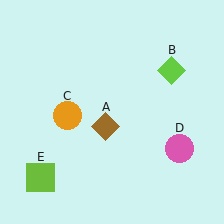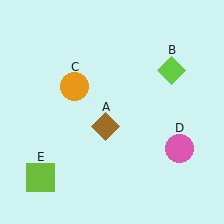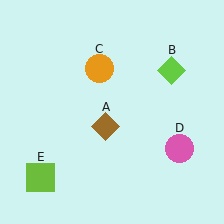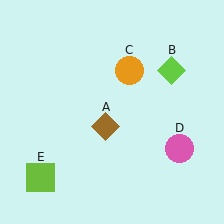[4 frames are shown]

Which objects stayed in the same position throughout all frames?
Brown diamond (object A) and lime diamond (object B) and pink circle (object D) and lime square (object E) remained stationary.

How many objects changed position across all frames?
1 object changed position: orange circle (object C).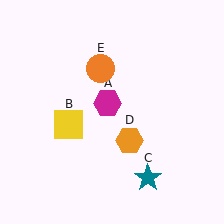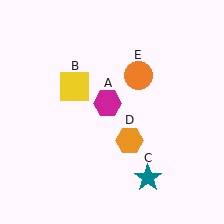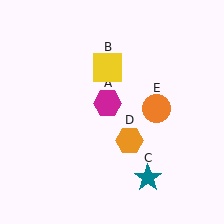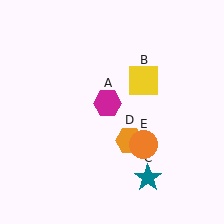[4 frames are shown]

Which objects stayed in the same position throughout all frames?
Magenta hexagon (object A) and teal star (object C) and orange hexagon (object D) remained stationary.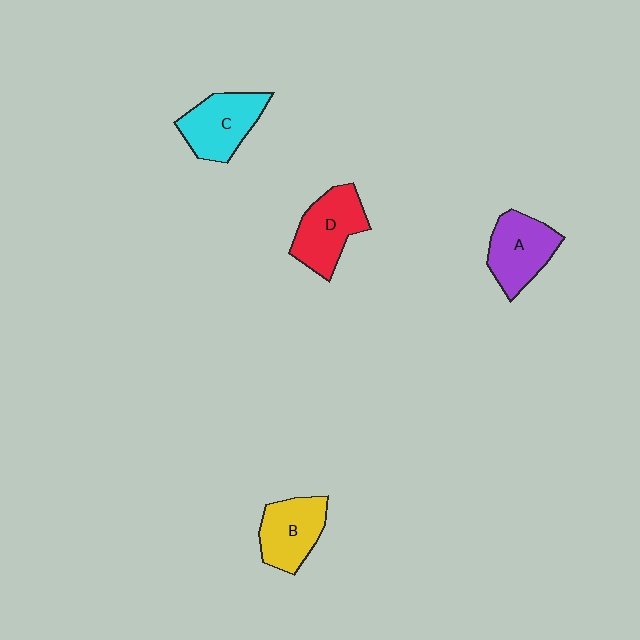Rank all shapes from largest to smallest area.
From largest to smallest: D (red), C (cyan), A (purple), B (yellow).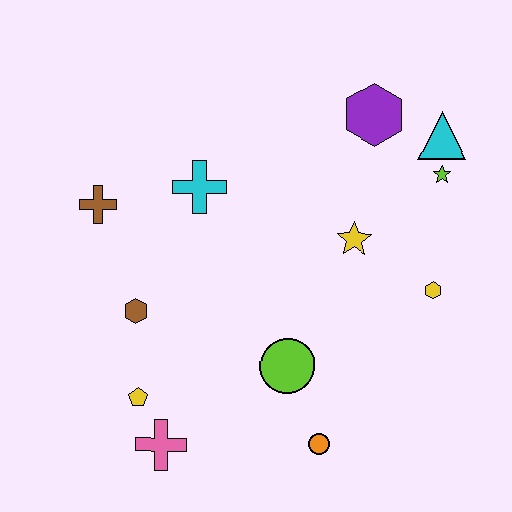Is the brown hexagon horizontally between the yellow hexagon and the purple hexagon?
No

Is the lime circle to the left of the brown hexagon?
No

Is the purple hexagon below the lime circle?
No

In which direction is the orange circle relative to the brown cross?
The orange circle is below the brown cross.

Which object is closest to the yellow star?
The yellow hexagon is closest to the yellow star.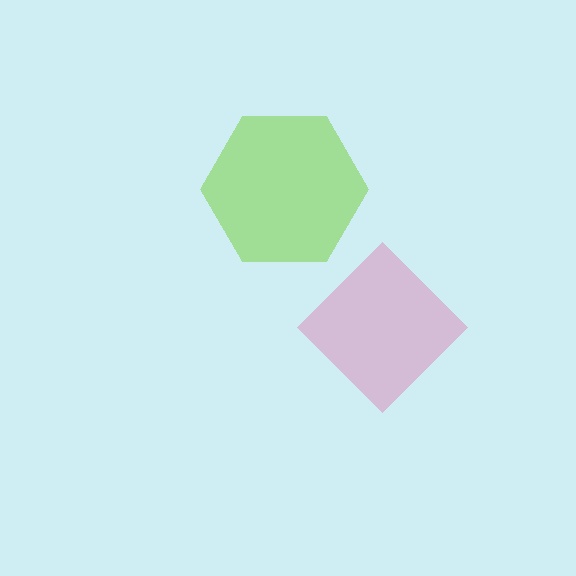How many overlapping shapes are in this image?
There are 2 overlapping shapes in the image.